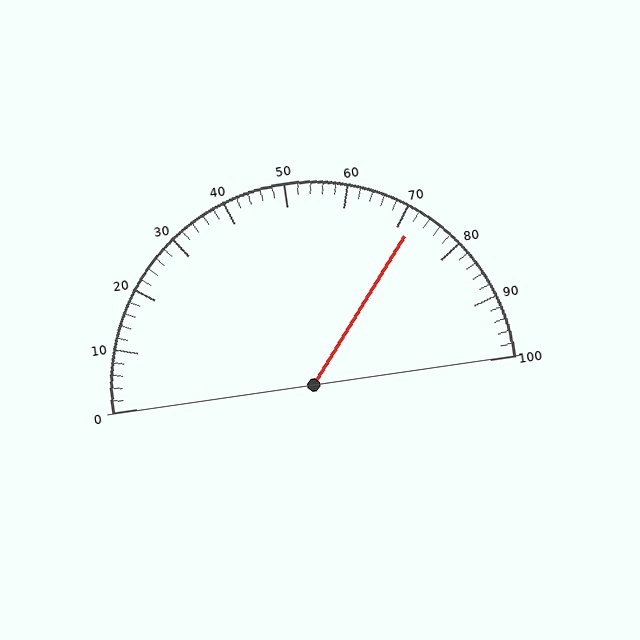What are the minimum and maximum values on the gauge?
The gauge ranges from 0 to 100.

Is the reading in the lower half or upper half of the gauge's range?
The reading is in the upper half of the range (0 to 100).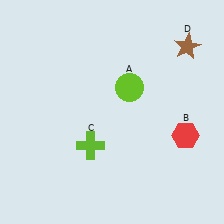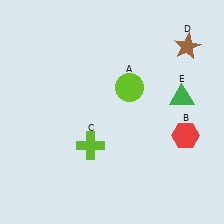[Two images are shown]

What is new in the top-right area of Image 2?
A green triangle (E) was added in the top-right area of Image 2.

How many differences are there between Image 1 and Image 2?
There is 1 difference between the two images.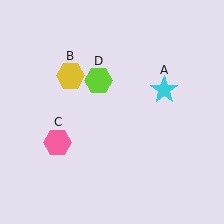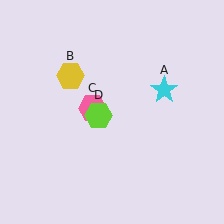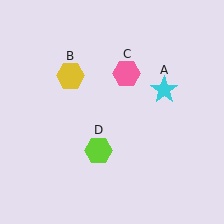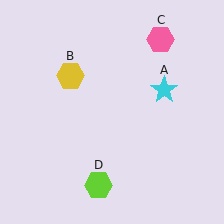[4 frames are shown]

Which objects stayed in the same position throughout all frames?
Cyan star (object A) and yellow hexagon (object B) remained stationary.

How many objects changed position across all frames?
2 objects changed position: pink hexagon (object C), lime hexagon (object D).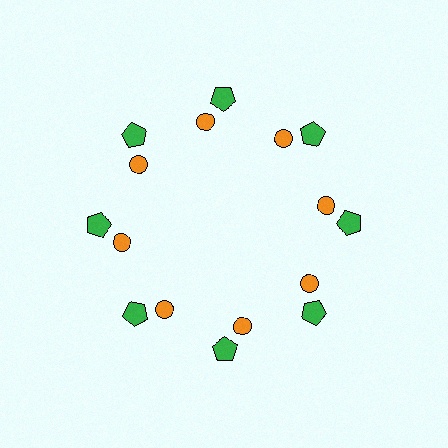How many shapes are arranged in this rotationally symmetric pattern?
There are 16 shapes, arranged in 8 groups of 2.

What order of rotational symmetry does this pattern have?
This pattern has 8-fold rotational symmetry.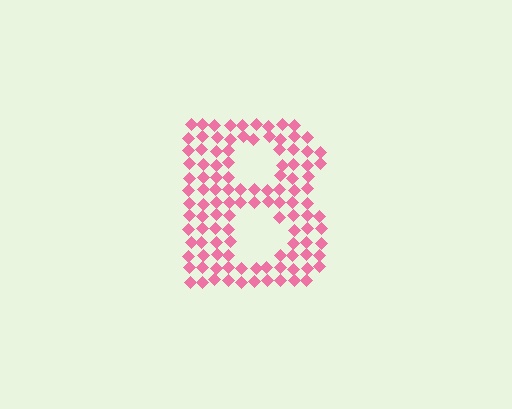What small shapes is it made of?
It is made of small diamonds.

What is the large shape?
The large shape is the letter B.